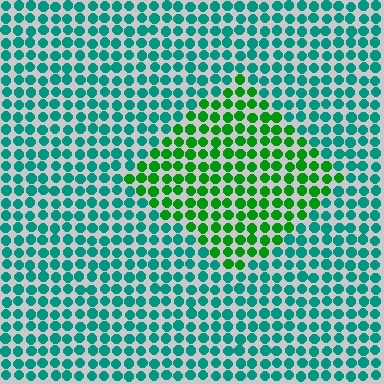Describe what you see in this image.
The image is filled with small teal elements in a uniform arrangement. A diamond-shaped region is visible where the elements are tinted to a slightly different hue, forming a subtle color boundary.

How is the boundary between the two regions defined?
The boundary is defined purely by a slight shift in hue (about 46 degrees). Spacing, size, and orientation are identical on both sides.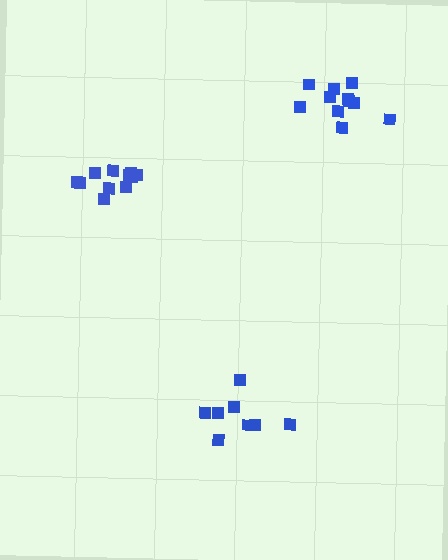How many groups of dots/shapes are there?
There are 3 groups.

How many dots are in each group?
Group 1: 8 dots, Group 2: 11 dots, Group 3: 11 dots (30 total).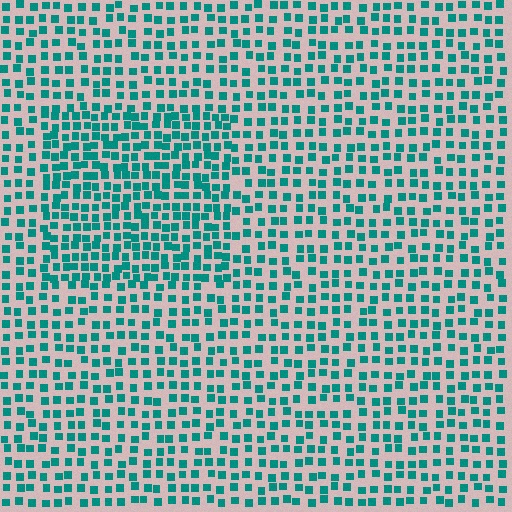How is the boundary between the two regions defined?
The boundary is defined by a change in element density (approximately 1.6x ratio). All elements are the same color, size, and shape.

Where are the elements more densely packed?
The elements are more densely packed inside the rectangle boundary.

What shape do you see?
I see a rectangle.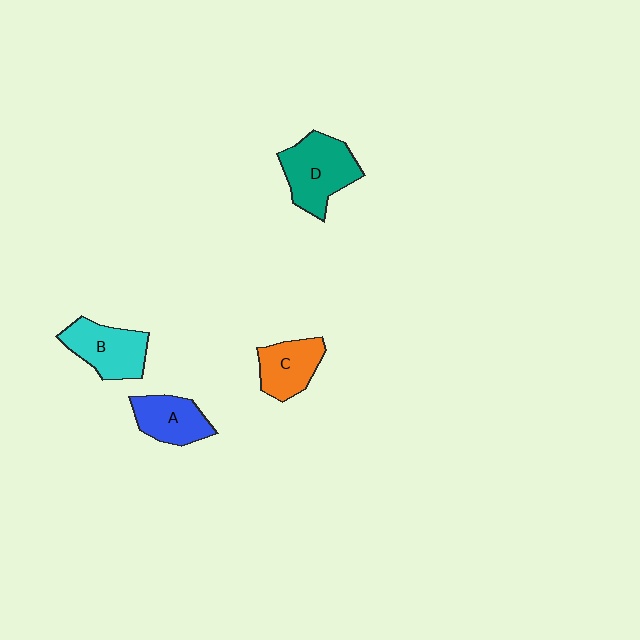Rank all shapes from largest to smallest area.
From largest to smallest: D (teal), B (cyan), C (orange), A (blue).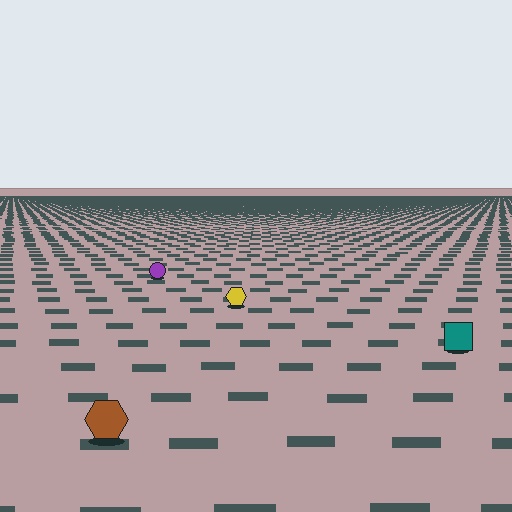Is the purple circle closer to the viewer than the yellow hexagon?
No. The yellow hexagon is closer — you can tell from the texture gradient: the ground texture is coarser near it.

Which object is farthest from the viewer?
The purple circle is farthest from the viewer. It appears smaller and the ground texture around it is denser.